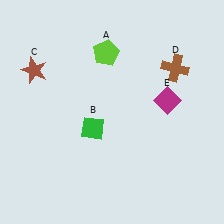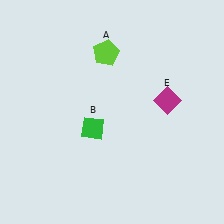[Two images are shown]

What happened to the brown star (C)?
The brown star (C) was removed in Image 2. It was in the top-left area of Image 1.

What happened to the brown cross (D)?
The brown cross (D) was removed in Image 2. It was in the top-right area of Image 1.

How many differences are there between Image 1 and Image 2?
There are 2 differences between the two images.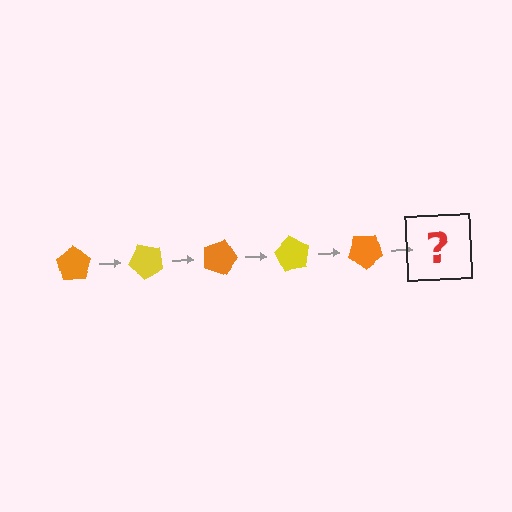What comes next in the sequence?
The next element should be a yellow pentagon, rotated 225 degrees from the start.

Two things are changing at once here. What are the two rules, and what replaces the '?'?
The two rules are that it rotates 45 degrees each step and the color cycles through orange and yellow. The '?' should be a yellow pentagon, rotated 225 degrees from the start.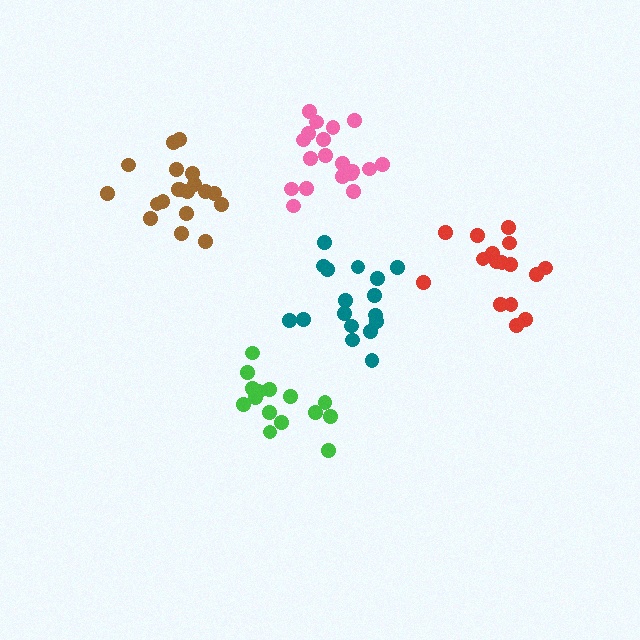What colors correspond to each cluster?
The clusters are colored: red, teal, pink, green, brown.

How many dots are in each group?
Group 1: 16 dots, Group 2: 17 dots, Group 3: 19 dots, Group 4: 15 dots, Group 5: 19 dots (86 total).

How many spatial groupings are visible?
There are 5 spatial groupings.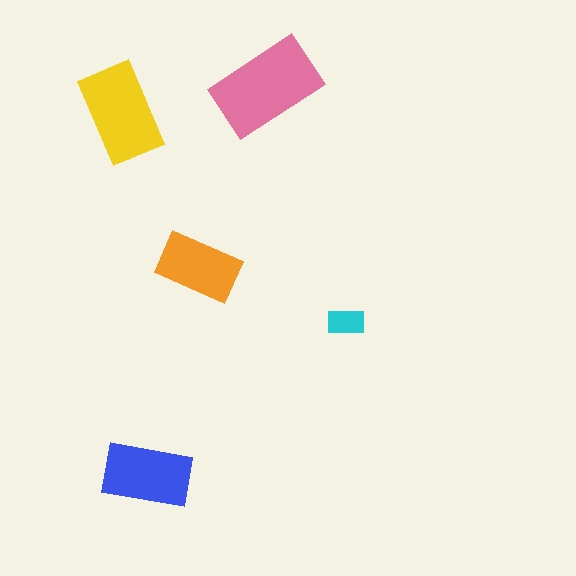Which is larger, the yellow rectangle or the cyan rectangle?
The yellow one.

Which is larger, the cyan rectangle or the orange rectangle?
The orange one.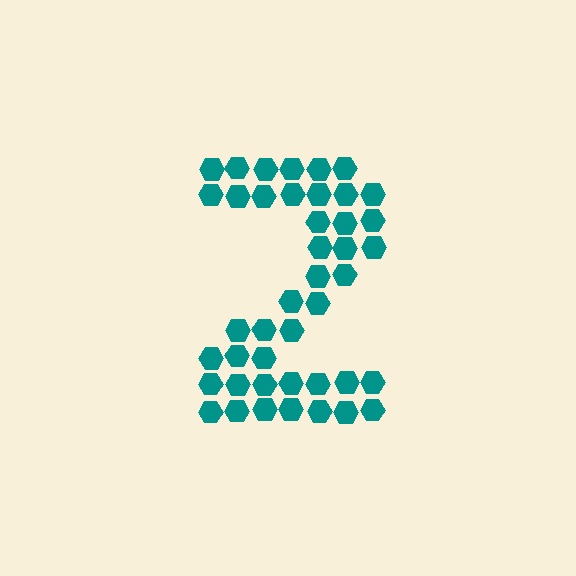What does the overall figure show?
The overall figure shows the digit 2.